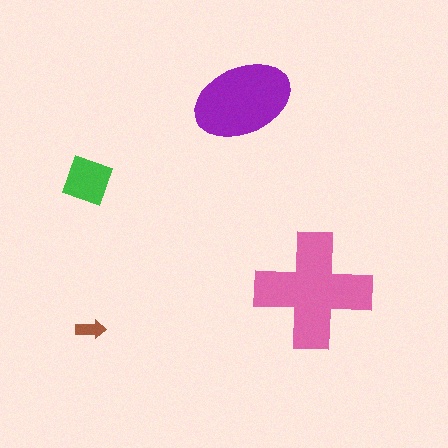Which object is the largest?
The pink cross.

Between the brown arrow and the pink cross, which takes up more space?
The pink cross.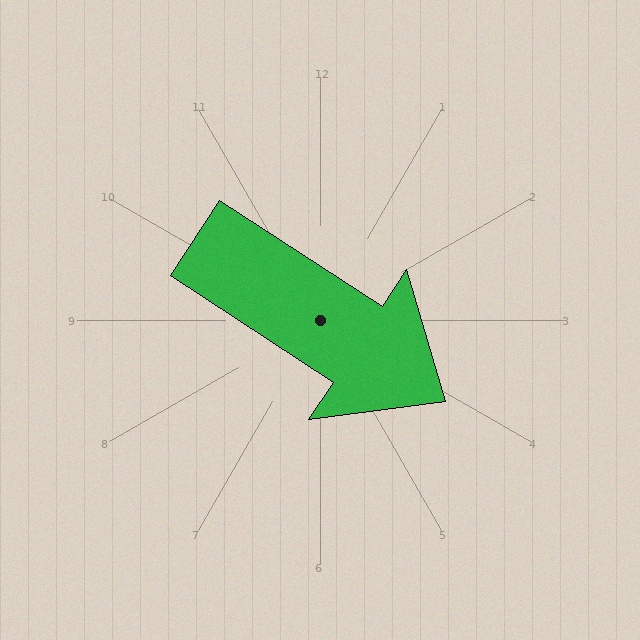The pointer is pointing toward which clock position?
Roughly 4 o'clock.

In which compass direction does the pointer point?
Southeast.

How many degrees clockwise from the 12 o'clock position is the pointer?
Approximately 123 degrees.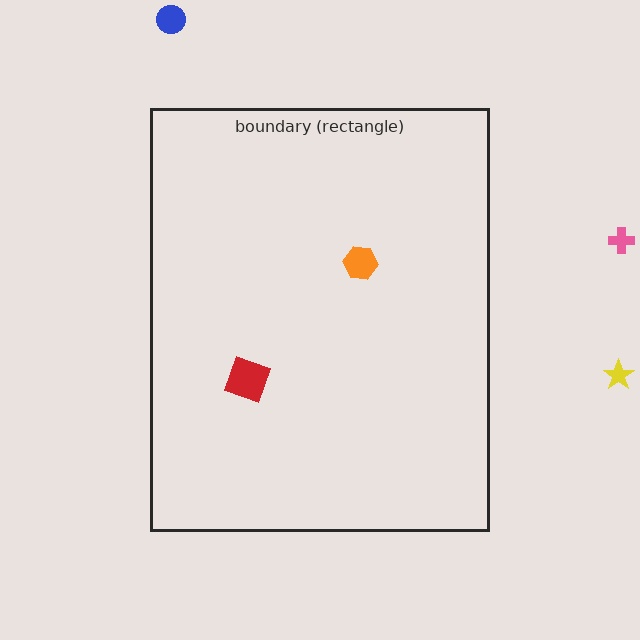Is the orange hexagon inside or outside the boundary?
Inside.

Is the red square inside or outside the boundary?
Inside.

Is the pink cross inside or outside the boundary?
Outside.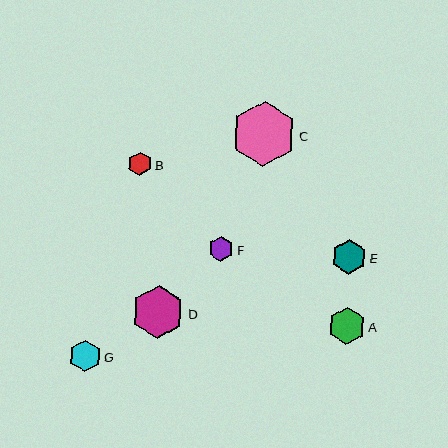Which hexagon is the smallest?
Hexagon B is the smallest with a size of approximately 24 pixels.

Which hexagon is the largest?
Hexagon C is the largest with a size of approximately 65 pixels.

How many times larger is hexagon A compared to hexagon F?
Hexagon A is approximately 1.5 times the size of hexagon F.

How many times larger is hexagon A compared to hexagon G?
Hexagon A is approximately 1.2 times the size of hexagon G.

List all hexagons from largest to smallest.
From largest to smallest: C, D, A, E, G, F, B.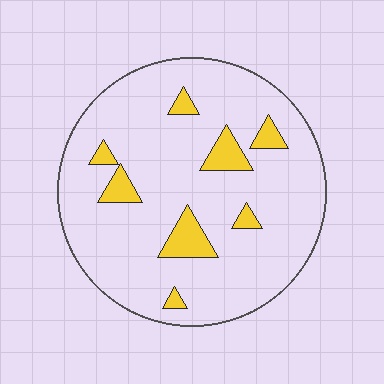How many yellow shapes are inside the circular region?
8.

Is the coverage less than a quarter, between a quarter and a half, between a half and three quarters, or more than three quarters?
Less than a quarter.